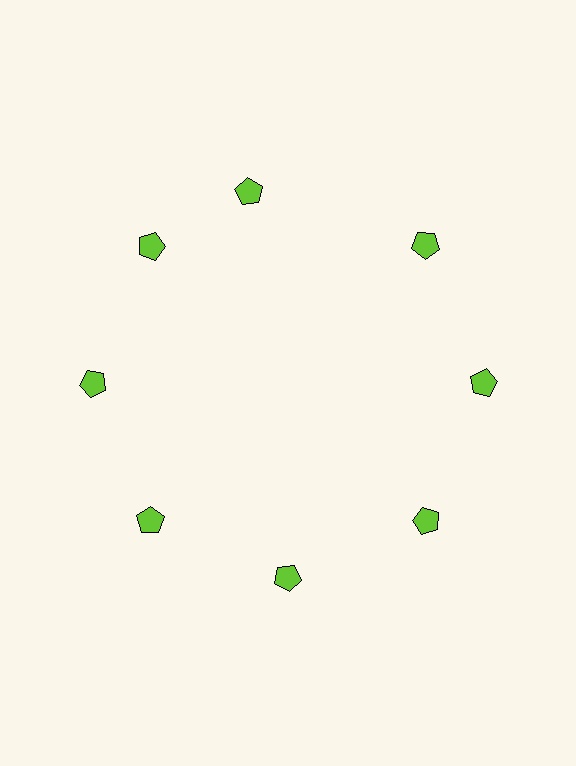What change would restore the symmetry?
The symmetry would be restored by rotating it back into even spacing with its neighbors so that all 8 pentagons sit at equal angles and equal distance from the center.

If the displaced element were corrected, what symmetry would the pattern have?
It would have 8-fold rotational symmetry — the pattern would map onto itself every 45 degrees.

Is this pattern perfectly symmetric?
No. The 8 lime pentagons are arranged in a ring, but one element near the 12 o'clock position is rotated out of alignment along the ring, breaking the 8-fold rotational symmetry.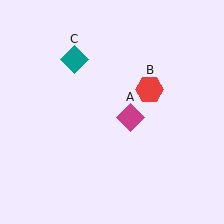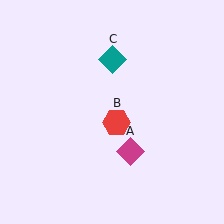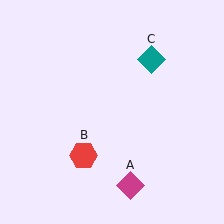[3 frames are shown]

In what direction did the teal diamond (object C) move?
The teal diamond (object C) moved right.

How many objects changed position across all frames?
3 objects changed position: magenta diamond (object A), red hexagon (object B), teal diamond (object C).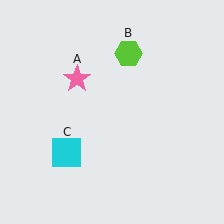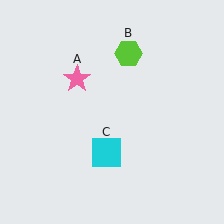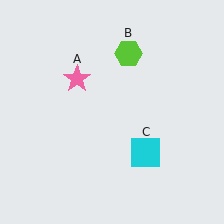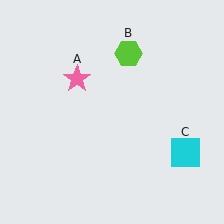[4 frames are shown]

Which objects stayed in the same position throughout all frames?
Pink star (object A) and lime hexagon (object B) remained stationary.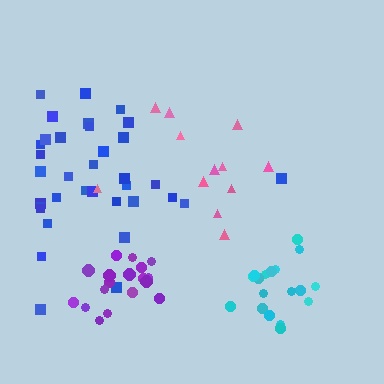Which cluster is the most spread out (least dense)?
Pink.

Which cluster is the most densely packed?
Purple.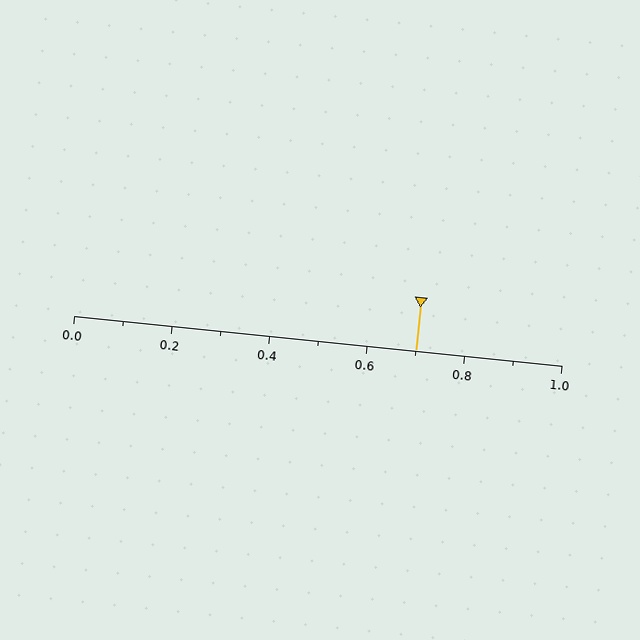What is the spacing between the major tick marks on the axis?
The major ticks are spaced 0.2 apart.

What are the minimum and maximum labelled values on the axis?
The axis runs from 0.0 to 1.0.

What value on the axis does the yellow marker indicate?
The marker indicates approximately 0.7.